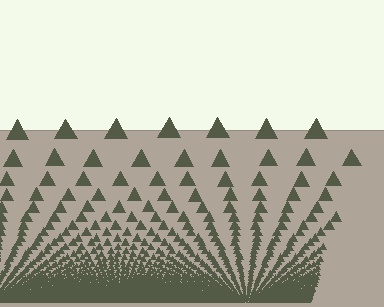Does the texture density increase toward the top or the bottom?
Density increases toward the bottom.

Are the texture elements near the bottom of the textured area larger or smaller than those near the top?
Smaller. The gradient is inverted — elements near the bottom are smaller and denser.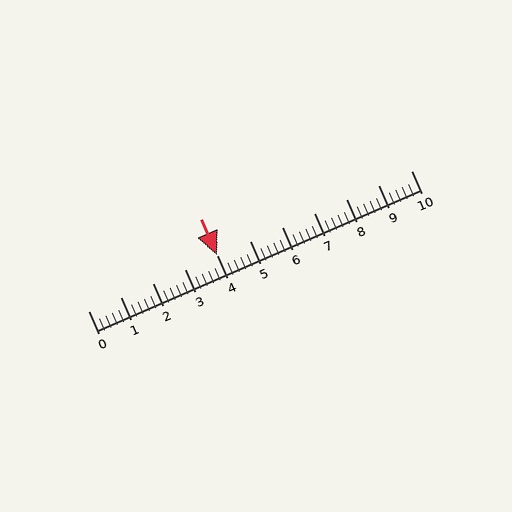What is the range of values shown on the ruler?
The ruler shows values from 0 to 10.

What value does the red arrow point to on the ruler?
The red arrow points to approximately 4.0.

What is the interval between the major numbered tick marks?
The major tick marks are spaced 1 units apart.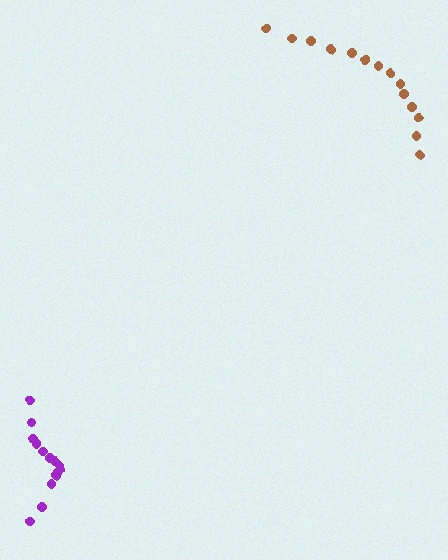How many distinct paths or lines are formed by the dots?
There are 2 distinct paths.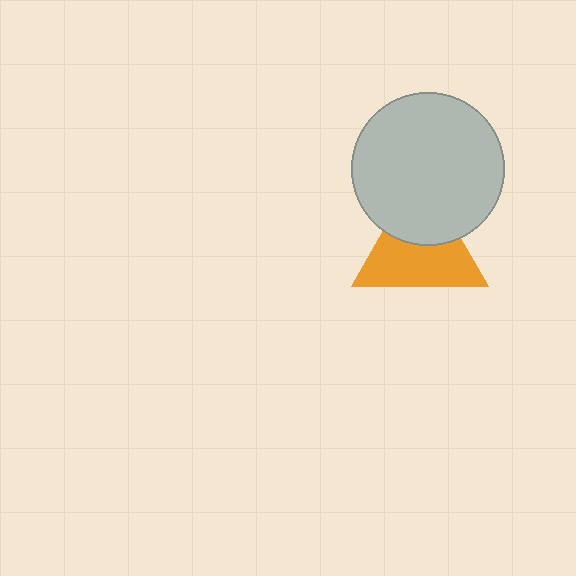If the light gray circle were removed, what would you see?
You would see the complete orange triangle.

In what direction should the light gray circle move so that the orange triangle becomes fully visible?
The light gray circle should move up. That is the shortest direction to clear the overlap and leave the orange triangle fully visible.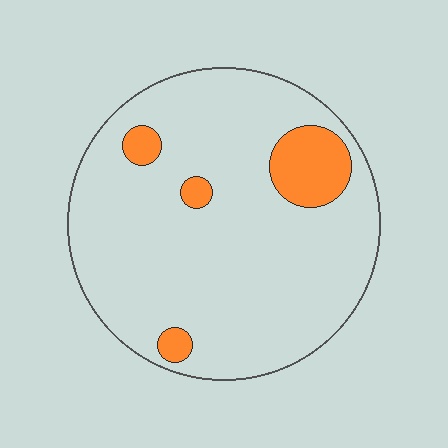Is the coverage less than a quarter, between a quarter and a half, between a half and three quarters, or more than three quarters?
Less than a quarter.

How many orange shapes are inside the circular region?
4.